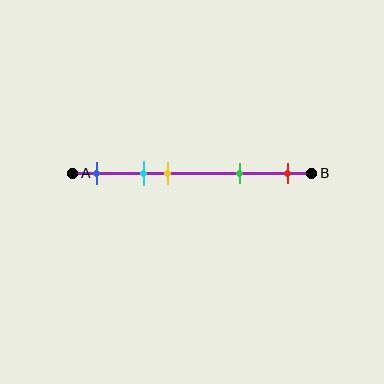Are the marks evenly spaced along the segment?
No, the marks are not evenly spaced.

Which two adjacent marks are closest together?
The cyan and yellow marks are the closest adjacent pair.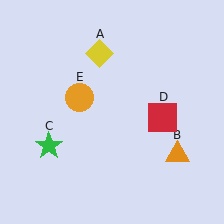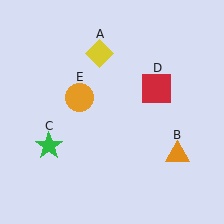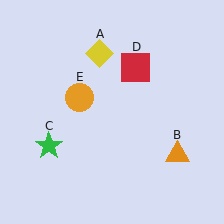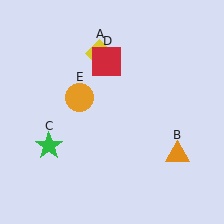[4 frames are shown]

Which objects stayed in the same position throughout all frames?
Yellow diamond (object A) and orange triangle (object B) and green star (object C) and orange circle (object E) remained stationary.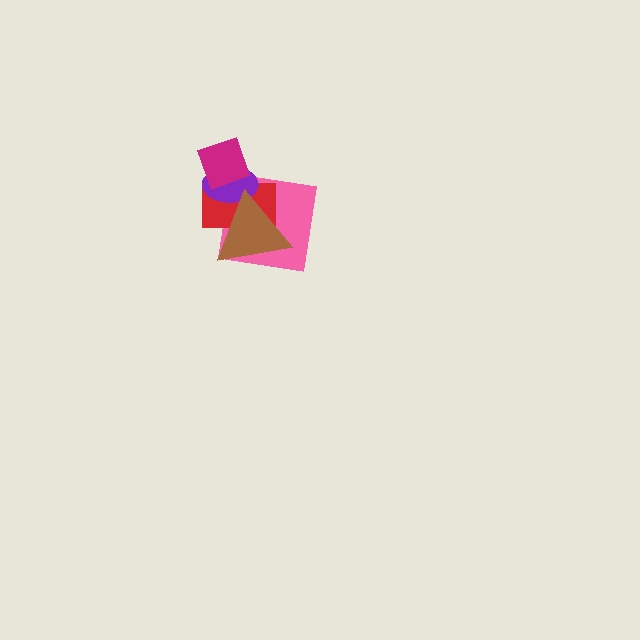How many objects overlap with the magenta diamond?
2 objects overlap with the magenta diamond.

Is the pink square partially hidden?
Yes, it is partially covered by another shape.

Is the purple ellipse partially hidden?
Yes, it is partially covered by another shape.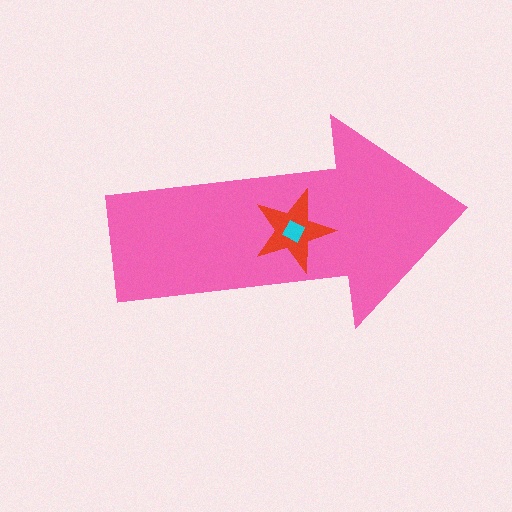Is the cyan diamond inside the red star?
Yes.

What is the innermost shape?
The cyan diamond.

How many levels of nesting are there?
3.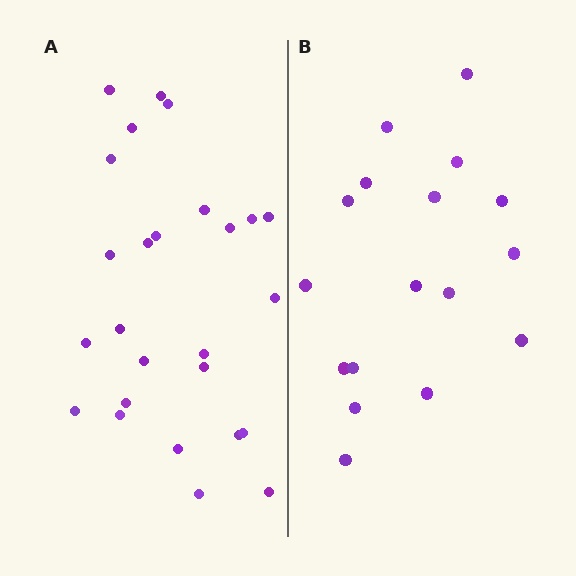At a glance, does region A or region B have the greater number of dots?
Region A (the left region) has more dots.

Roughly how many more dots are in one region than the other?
Region A has roughly 8 or so more dots than region B.